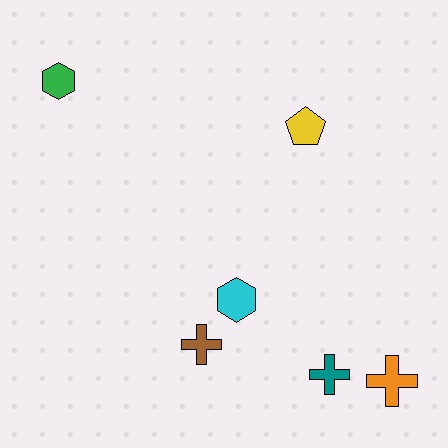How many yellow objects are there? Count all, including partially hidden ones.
There is 1 yellow object.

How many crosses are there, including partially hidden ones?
There are 3 crosses.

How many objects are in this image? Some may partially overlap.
There are 6 objects.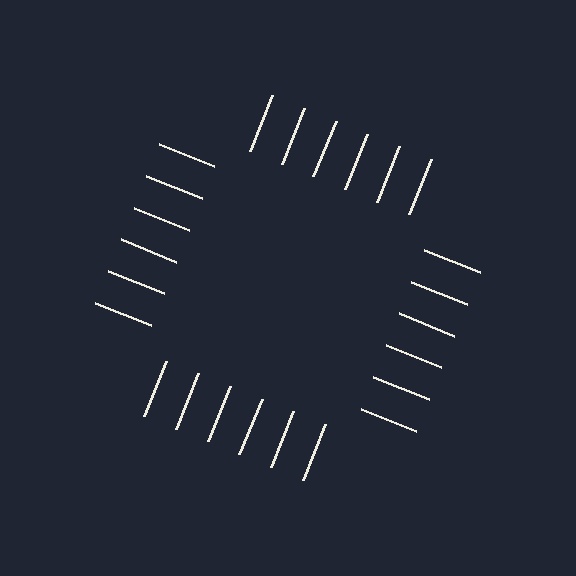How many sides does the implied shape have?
4 sides — the line-ends trace a square.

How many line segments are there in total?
24 — 6 along each of the 4 edges.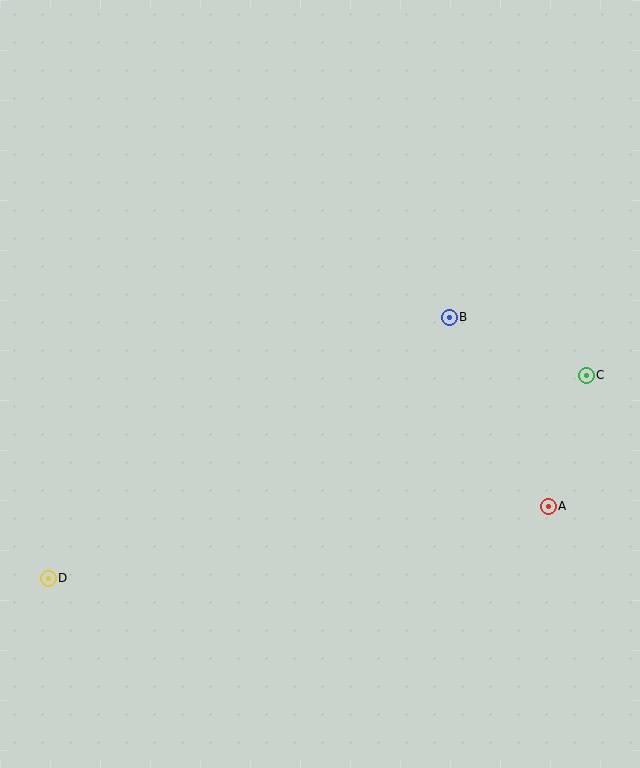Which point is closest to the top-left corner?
Point B is closest to the top-left corner.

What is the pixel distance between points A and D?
The distance between A and D is 505 pixels.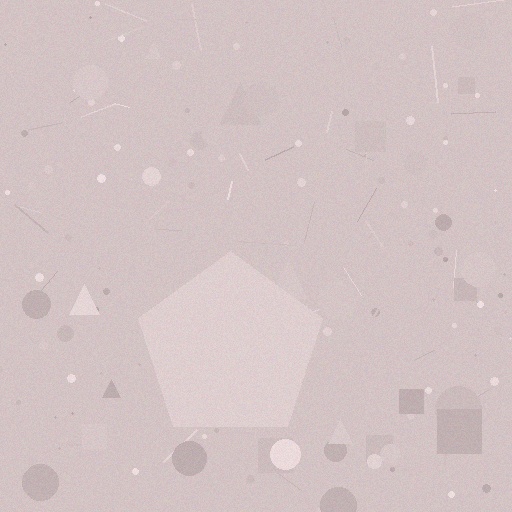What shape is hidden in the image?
A pentagon is hidden in the image.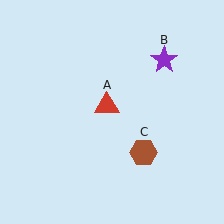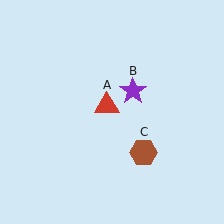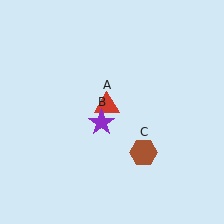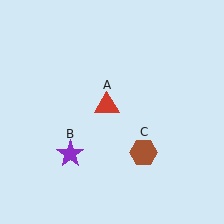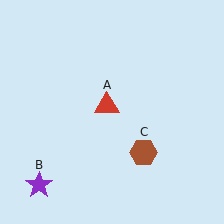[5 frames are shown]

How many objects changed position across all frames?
1 object changed position: purple star (object B).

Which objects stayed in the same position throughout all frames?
Red triangle (object A) and brown hexagon (object C) remained stationary.